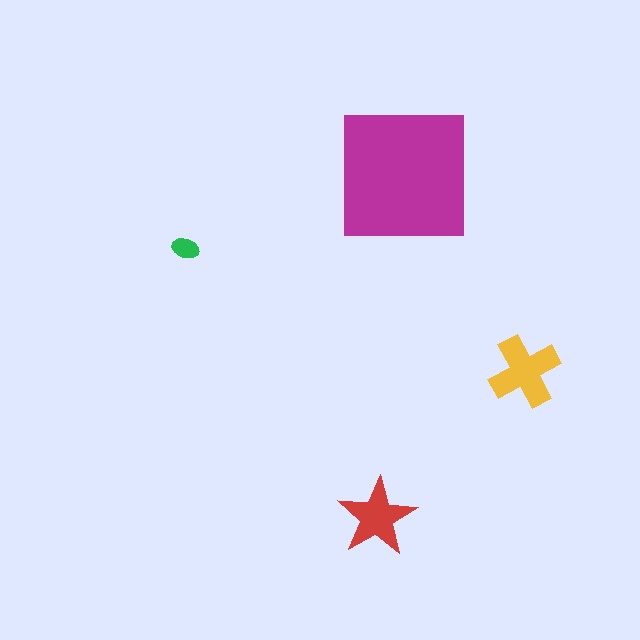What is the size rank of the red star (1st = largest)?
3rd.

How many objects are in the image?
There are 4 objects in the image.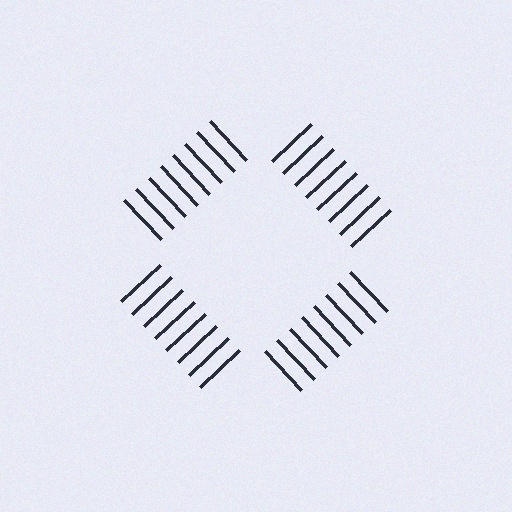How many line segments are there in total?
32 — 8 along each of the 4 edges.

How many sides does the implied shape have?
4 sides — the line-ends trace a square.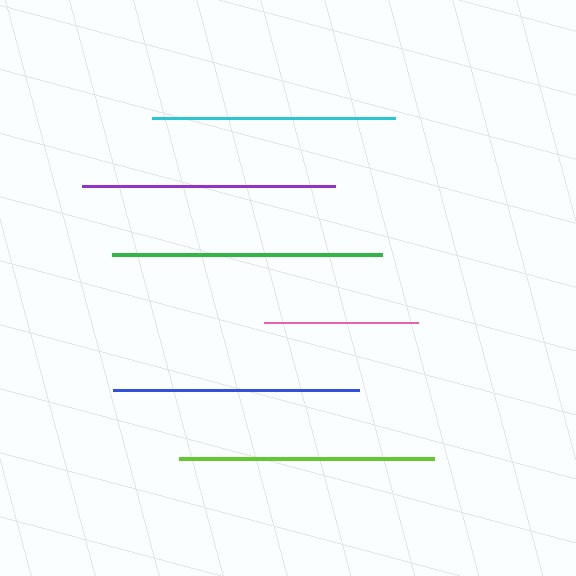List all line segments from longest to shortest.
From longest to shortest: green, lime, purple, blue, cyan, pink.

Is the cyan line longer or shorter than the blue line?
The blue line is longer than the cyan line.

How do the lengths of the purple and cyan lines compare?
The purple and cyan lines are approximately the same length.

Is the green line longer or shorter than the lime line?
The green line is longer than the lime line.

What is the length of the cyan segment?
The cyan segment is approximately 243 pixels long.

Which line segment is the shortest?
The pink line is the shortest at approximately 154 pixels.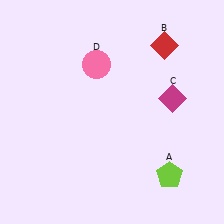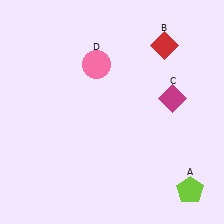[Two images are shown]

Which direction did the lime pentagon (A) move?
The lime pentagon (A) moved right.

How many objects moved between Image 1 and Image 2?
1 object moved between the two images.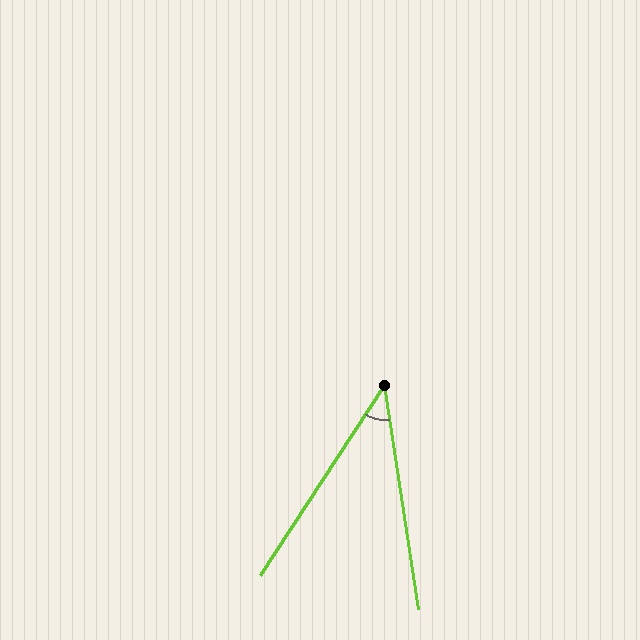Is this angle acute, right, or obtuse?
It is acute.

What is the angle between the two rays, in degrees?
Approximately 42 degrees.